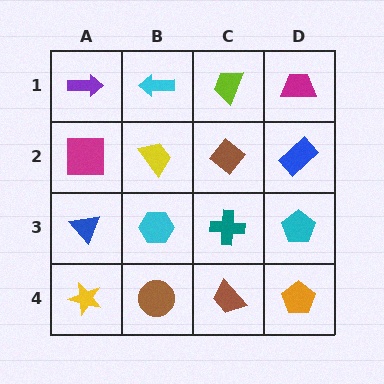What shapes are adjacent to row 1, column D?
A blue rectangle (row 2, column D), a lime trapezoid (row 1, column C).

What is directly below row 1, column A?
A magenta square.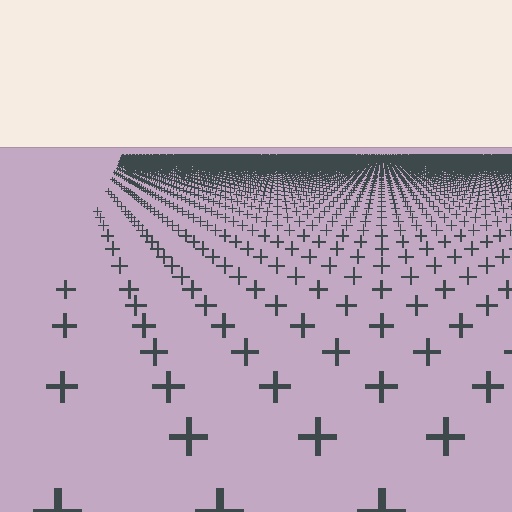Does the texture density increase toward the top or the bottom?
Density increases toward the top.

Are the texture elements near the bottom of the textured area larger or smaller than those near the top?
Larger. Near the bottom, elements are closer to the viewer and appear at a bigger on-screen size.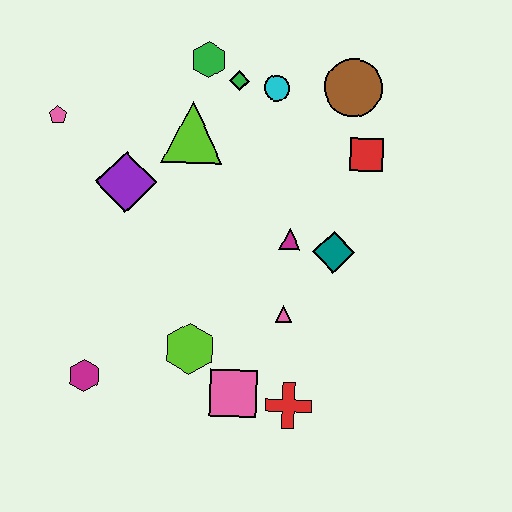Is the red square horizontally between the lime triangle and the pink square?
No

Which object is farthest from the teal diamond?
The pink pentagon is farthest from the teal diamond.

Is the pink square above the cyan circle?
No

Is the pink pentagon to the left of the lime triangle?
Yes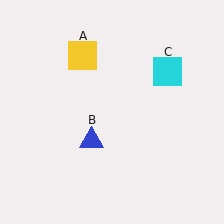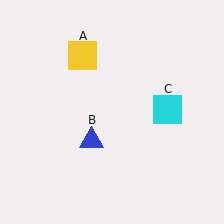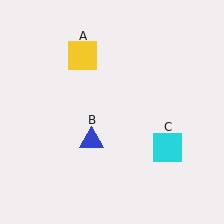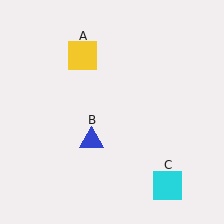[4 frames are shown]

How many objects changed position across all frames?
1 object changed position: cyan square (object C).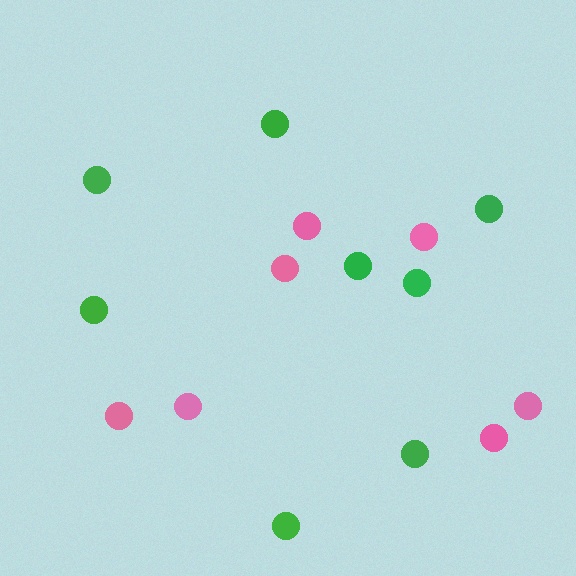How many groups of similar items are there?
There are 2 groups: one group of green circles (8) and one group of pink circles (7).